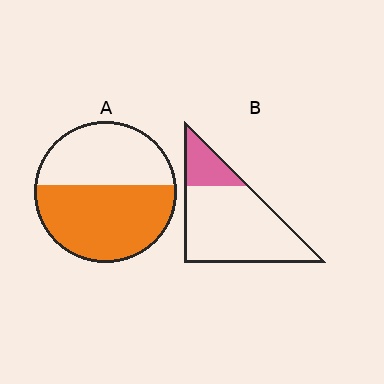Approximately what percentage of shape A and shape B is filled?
A is approximately 55% and B is approximately 20%.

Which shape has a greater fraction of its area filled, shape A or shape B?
Shape A.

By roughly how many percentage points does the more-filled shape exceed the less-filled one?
By roughly 35 percentage points (A over B).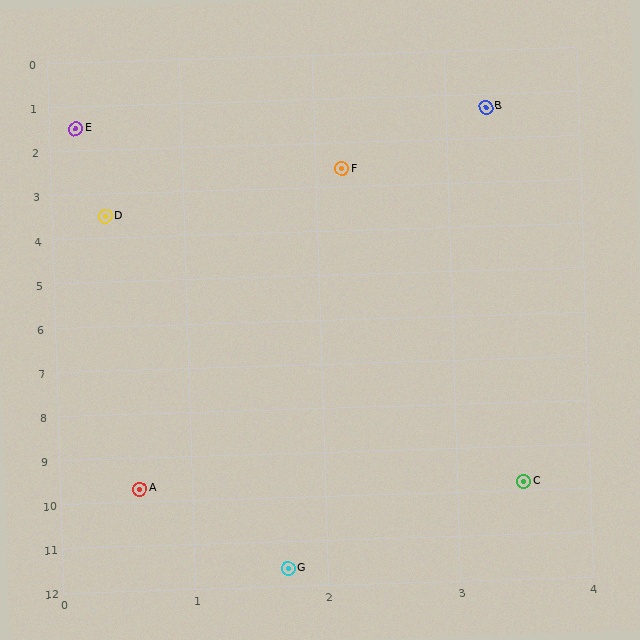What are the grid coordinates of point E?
Point E is at approximately (0.2, 1.5).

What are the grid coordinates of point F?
Point F is at approximately (2.2, 2.6).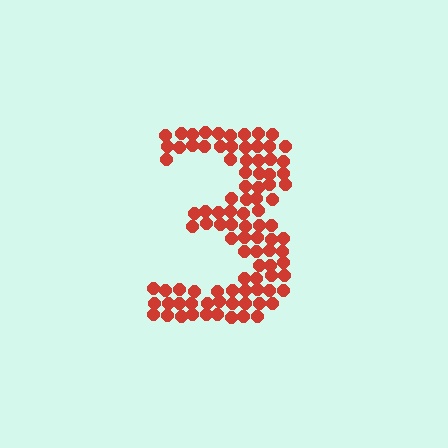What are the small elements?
The small elements are circles.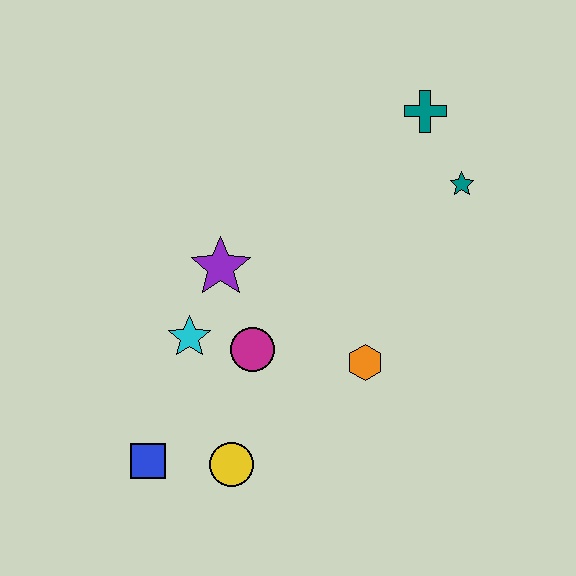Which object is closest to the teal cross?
The teal star is closest to the teal cross.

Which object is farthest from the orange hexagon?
The teal cross is farthest from the orange hexagon.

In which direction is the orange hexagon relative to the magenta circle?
The orange hexagon is to the right of the magenta circle.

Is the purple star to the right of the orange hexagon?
No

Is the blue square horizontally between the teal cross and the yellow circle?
No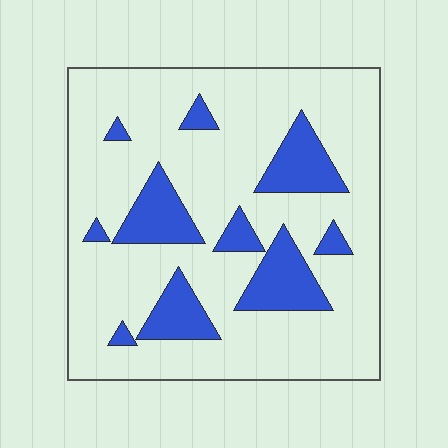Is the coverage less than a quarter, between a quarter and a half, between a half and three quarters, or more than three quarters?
Less than a quarter.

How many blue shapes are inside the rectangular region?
10.